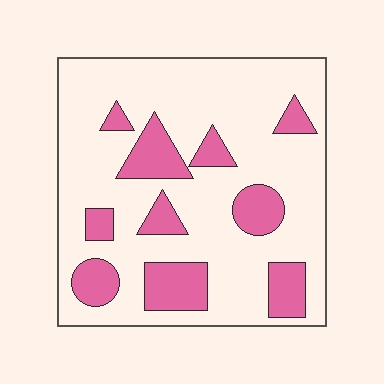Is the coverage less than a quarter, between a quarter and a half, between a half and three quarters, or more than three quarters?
Less than a quarter.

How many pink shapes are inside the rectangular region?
10.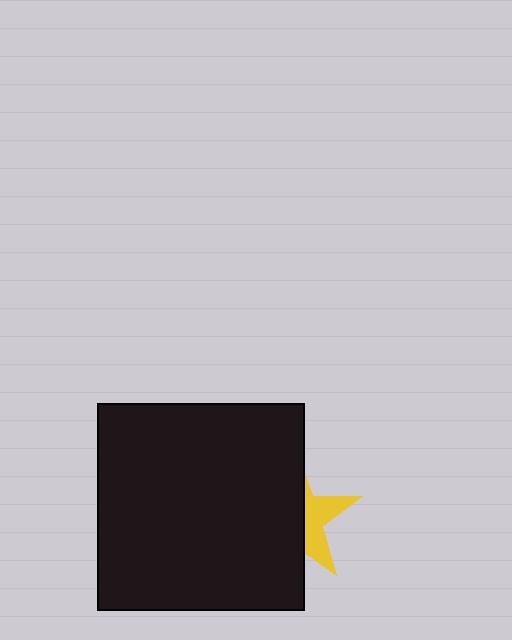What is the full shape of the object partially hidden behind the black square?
The partially hidden object is a yellow star.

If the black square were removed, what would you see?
You would see the complete yellow star.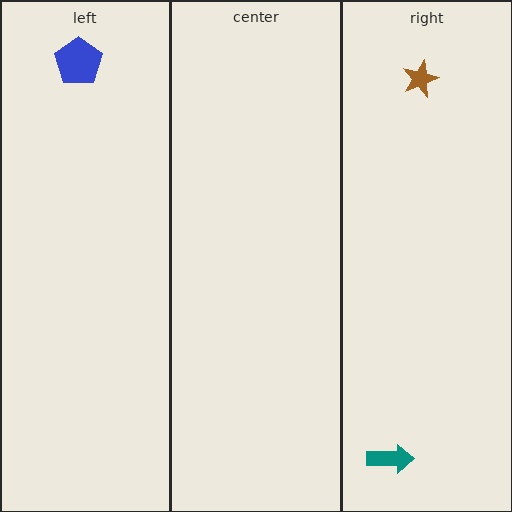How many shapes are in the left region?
1.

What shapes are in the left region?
The blue pentagon.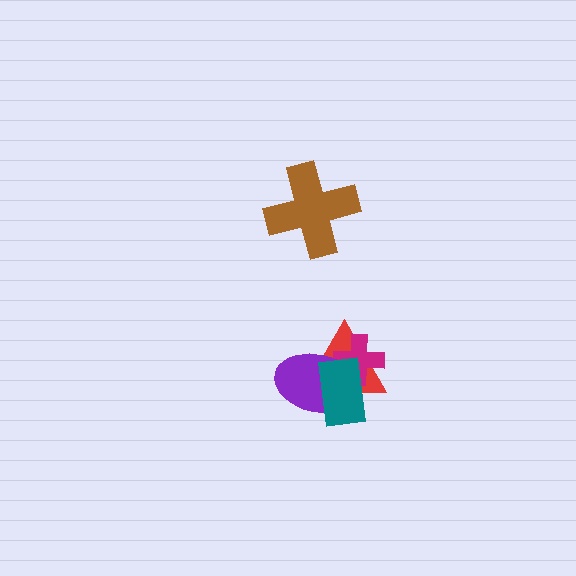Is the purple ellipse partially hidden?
Yes, it is partially covered by another shape.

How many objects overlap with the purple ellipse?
3 objects overlap with the purple ellipse.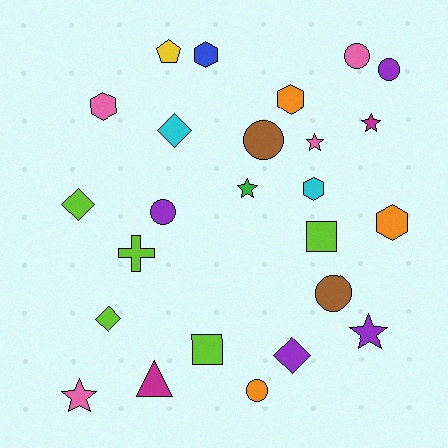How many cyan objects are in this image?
There are 2 cyan objects.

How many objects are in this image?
There are 25 objects.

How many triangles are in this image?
There is 1 triangle.